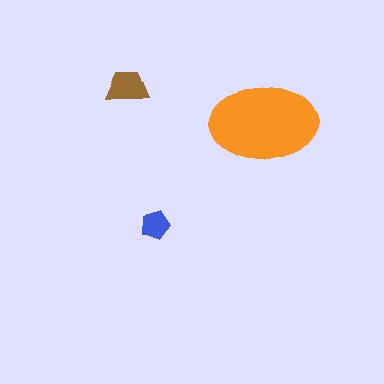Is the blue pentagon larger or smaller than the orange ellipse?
Smaller.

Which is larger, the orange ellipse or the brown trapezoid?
The orange ellipse.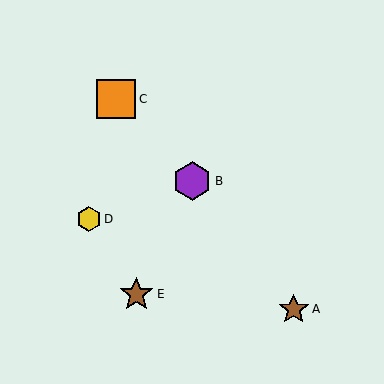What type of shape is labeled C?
Shape C is an orange square.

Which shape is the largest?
The orange square (labeled C) is the largest.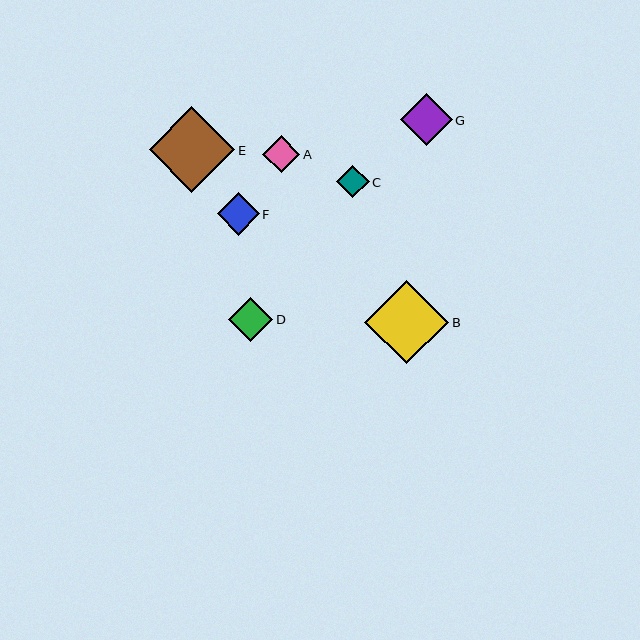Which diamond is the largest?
Diamond E is the largest with a size of approximately 86 pixels.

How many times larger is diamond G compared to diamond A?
Diamond G is approximately 1.4 times the size of diamond A.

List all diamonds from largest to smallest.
From largest to smallest: E, B, G, D, F, A, C.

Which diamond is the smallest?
Diamond C is the smallest with a size of approximately 32 pixels.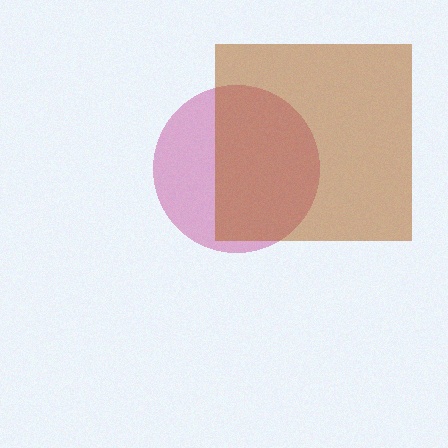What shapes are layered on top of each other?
The layered shapes are: a magenta circle, a brown square.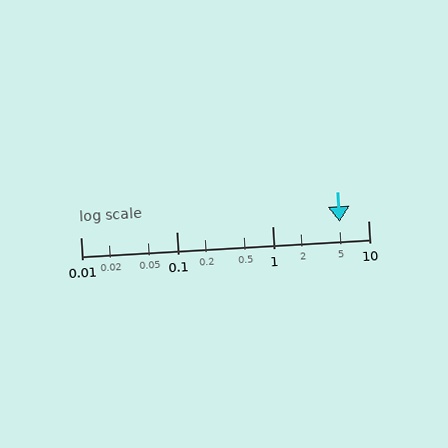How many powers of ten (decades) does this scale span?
The scale spans 3 decades, from 0.01 to 10.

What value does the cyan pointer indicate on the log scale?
The pointer indicates approximately 5.